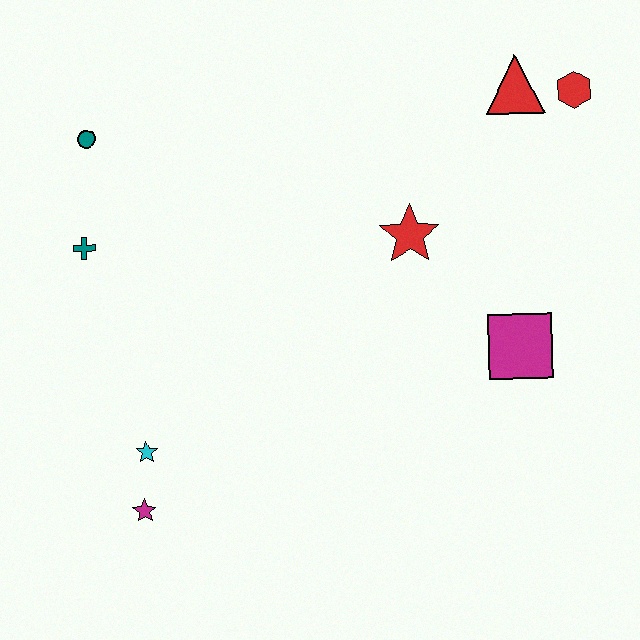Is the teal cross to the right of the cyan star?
No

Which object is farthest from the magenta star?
The red hexagon is farthest from the magenta star.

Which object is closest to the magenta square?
The red star is closest to the magenta square.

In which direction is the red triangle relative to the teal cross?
The red triangle is to the right of the teal cross.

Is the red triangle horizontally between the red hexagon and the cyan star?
Yes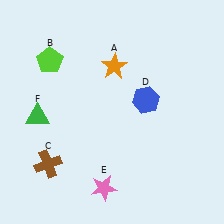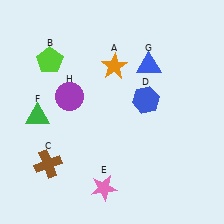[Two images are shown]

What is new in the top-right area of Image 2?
A blue triangle (G) was added in the top-right area of Image 2.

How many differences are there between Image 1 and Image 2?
There are 2 differences between the two images.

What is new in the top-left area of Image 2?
A purple circle (H) was added in the top-left area of Image 2.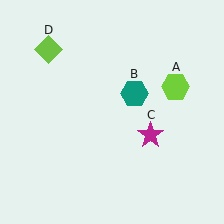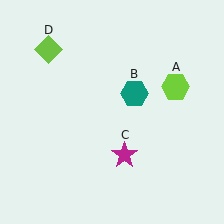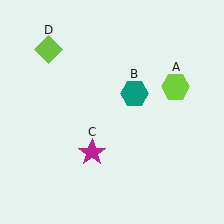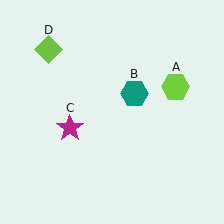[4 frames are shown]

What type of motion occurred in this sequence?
The magenta star (object C) rotated clockwise around the center of the scene.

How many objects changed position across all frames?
1 object changed position: magenta star (object C).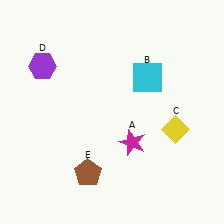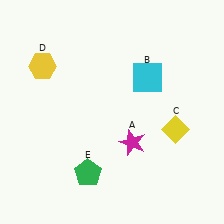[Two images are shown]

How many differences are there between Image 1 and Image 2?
There are 2 differences between the two images.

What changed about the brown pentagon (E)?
In Image 1, E is brown. In Image 2, it changed to green.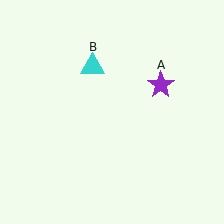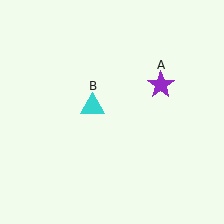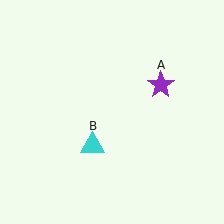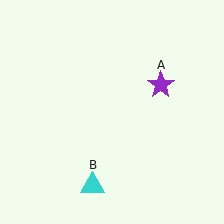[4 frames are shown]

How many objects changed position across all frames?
1 object changed position: cyan triangle (object B).